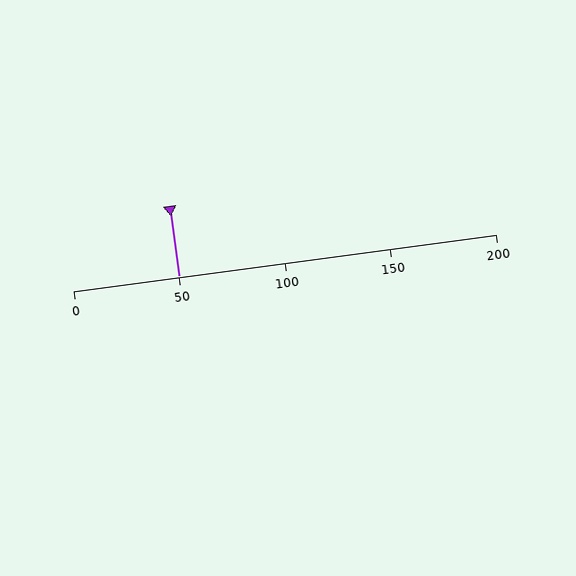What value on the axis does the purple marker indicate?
The marker indicates approximately 50.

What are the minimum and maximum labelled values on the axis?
The axis runs from 0 to 200.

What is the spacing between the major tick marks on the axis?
The major ticks are spaced 50 apart.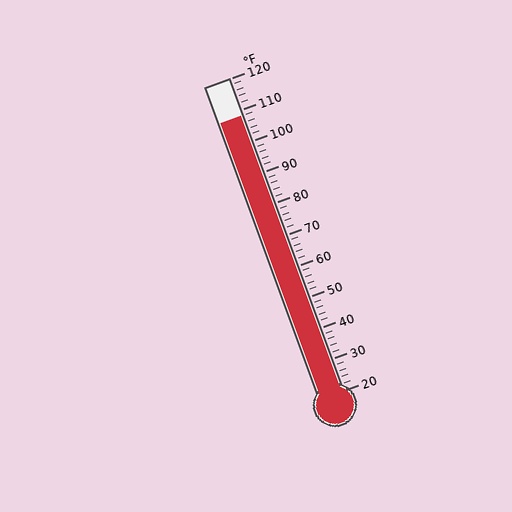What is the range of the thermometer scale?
The thermometer scale ranges from 20°F to 120°F.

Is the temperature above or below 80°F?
The temperature is above 80°F.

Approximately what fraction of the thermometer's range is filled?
The thermometer is filled to approximately 90% of its range.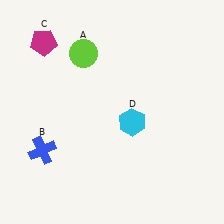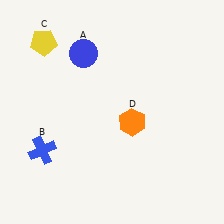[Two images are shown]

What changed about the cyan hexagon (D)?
In Image 1, D is cyan. In Image 2, it changed to orange.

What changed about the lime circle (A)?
In Image 1, A is lime. In Image 2, it changed to blue.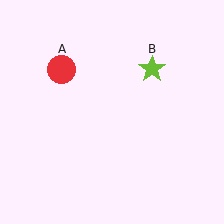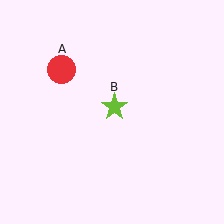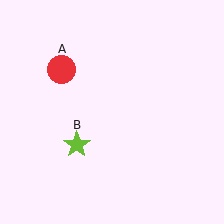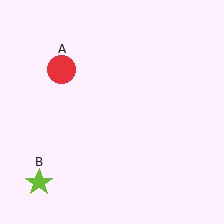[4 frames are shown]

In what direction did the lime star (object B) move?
The lime star (object B) moved down and to the left.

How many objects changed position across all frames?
1 object changed position: lime star (object B).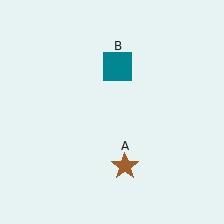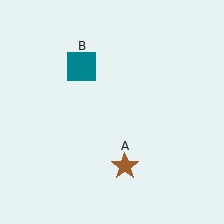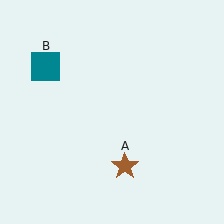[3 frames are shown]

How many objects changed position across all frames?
1 object changed position: teal square (object B).